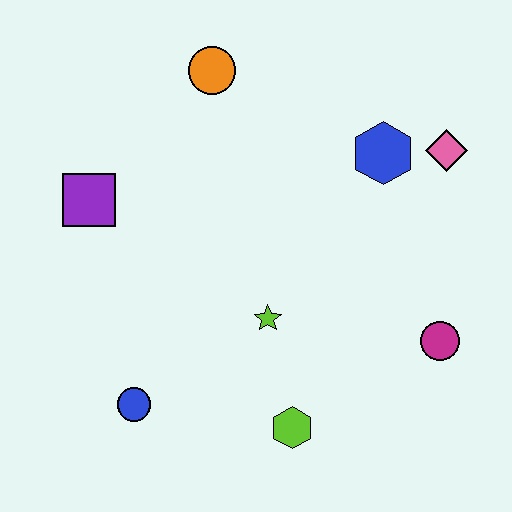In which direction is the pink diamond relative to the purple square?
The pink diamond is to the right of the purple square.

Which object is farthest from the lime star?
The orange circle is farthest from the lime star.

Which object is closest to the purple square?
The orange circle is closest to the purple square.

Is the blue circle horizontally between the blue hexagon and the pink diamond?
No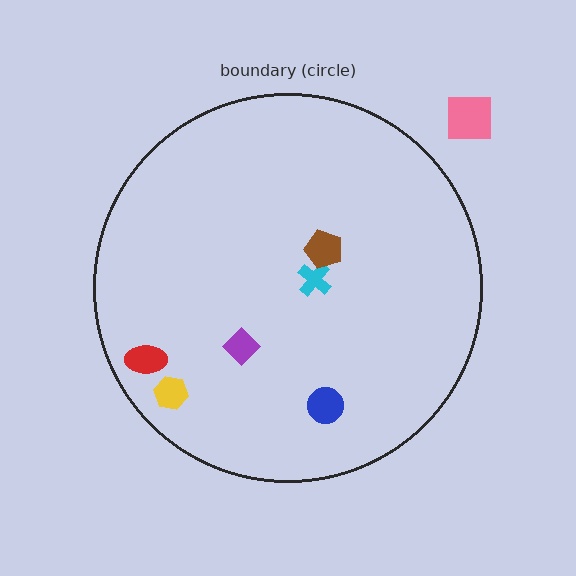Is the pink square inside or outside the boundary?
Outside.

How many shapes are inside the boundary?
6 inside, 1 outside.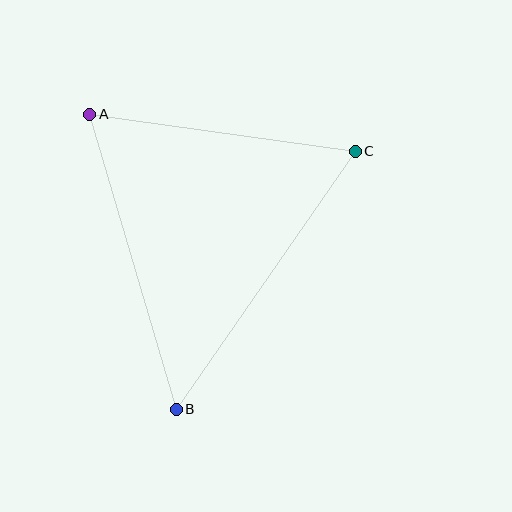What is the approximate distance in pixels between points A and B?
The distance between A and B is approximately 308 pixels.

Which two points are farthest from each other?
Points B and C are farthest from each other.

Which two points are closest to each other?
Points A and C are closest to each other.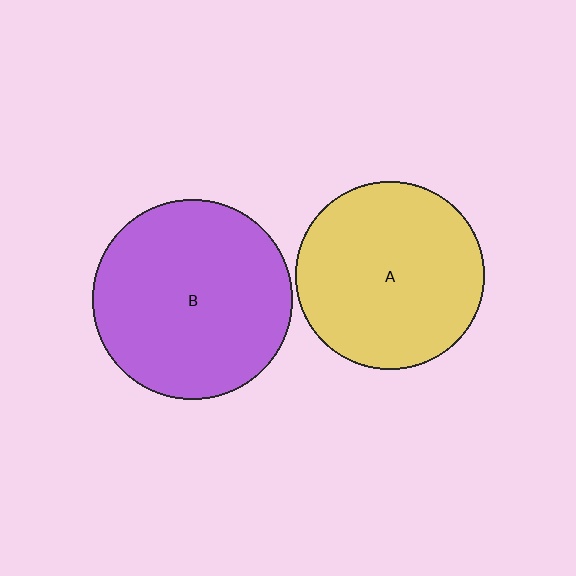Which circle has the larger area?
Circle B (purple).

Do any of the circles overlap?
No, none of the circles overlap.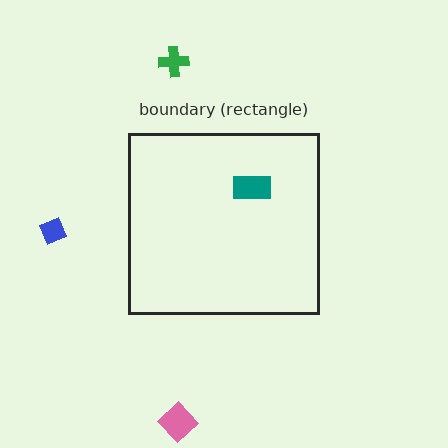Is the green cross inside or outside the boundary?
Outside.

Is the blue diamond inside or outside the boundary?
Outside.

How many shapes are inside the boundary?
1 inside, 3 outside.